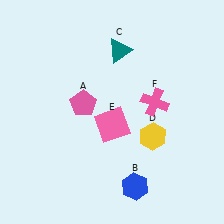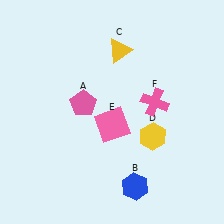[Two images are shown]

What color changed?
The triangle (C) changed from teal in Image 1 to yellow in Image 2.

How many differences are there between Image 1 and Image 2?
There is 1 difference between the two images.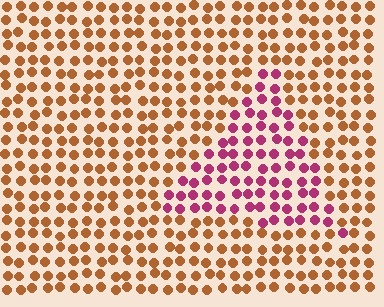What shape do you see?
I see a triangle.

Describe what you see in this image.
The image is filled with small brown elements in a uniform arrangement. A triangle-shaped region is visible where the elements are tinted to a slightly different hue, forming a subtle color boundary.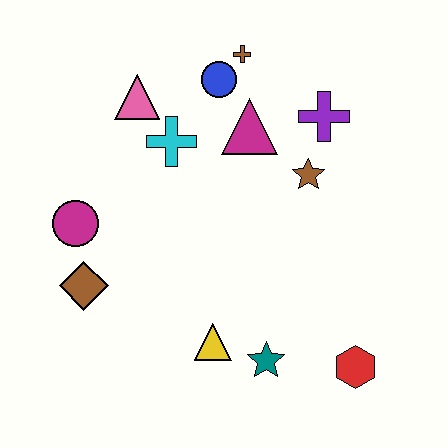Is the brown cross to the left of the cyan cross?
No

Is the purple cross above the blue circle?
No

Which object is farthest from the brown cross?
The red hexagon is farthest from the brown cross.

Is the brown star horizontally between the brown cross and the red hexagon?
Yes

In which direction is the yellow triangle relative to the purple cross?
The yellow triangle is below the purple cross.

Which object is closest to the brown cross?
The blue circle is closest to the brown cross.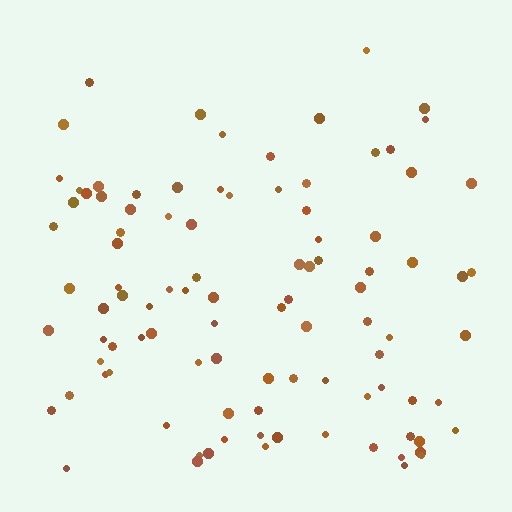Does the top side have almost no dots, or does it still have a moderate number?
Still a moderate number, just noticeably fewer than the bottom.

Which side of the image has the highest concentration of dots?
The bottom.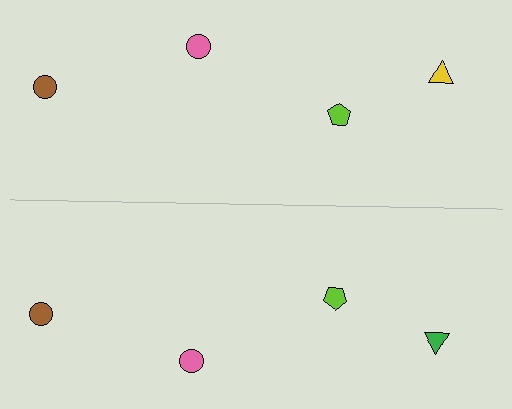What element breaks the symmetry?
The green triangle on the bottom side breaks the symmetry — its mirror counterpart is yellow.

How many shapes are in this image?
There are 8 shapes in this image.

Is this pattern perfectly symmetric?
No, the pattern is not perfectly symmetric. The green triangle on the bottom side breaks the symmetry — its mirror counterpart is yellow.